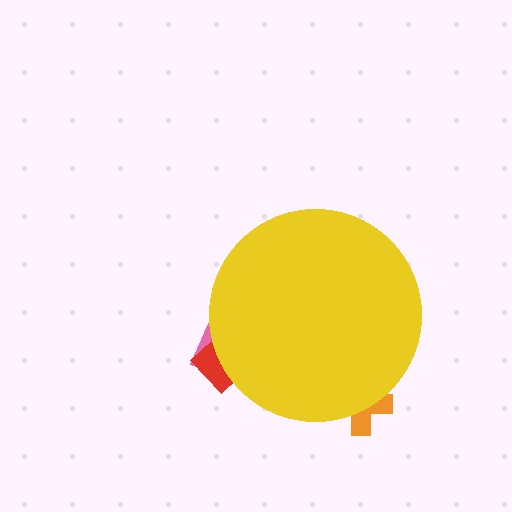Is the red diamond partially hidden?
Yes, the red diamond is partially hidden behind the yellow circle.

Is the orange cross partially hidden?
Yes, the orange cross is partially hidden behind the yellow circle.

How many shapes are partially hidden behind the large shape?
3 shapes are partially hidden.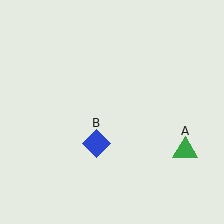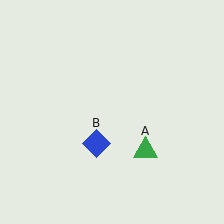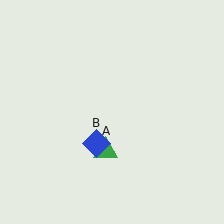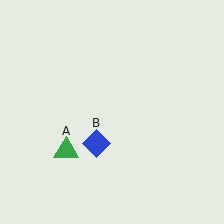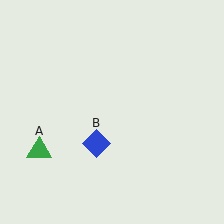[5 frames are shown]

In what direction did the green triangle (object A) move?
The green triangle (object A) moved left.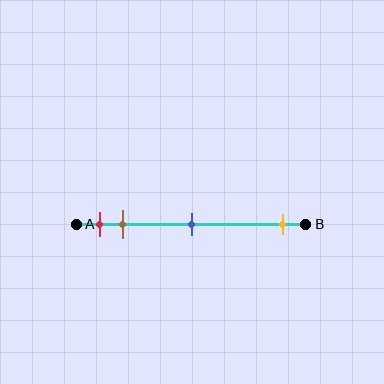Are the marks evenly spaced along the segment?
No, the marks are not evenly spaced.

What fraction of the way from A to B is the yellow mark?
The yellow mark is approximately 90% (0.9) of the way from A to B.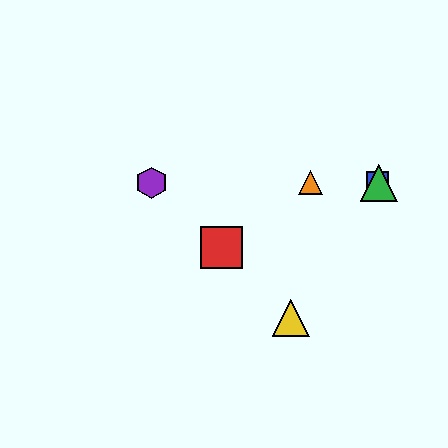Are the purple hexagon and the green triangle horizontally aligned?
Yes, both are at y≈183.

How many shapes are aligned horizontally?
4 shapes (the blue square, the green triangle, the purple hexagon, the orange triangle) are aligned horizontally.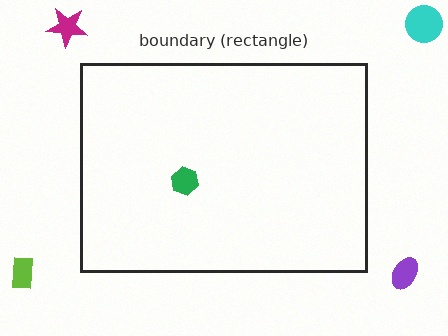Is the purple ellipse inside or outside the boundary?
Outside.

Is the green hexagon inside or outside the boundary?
Inside.